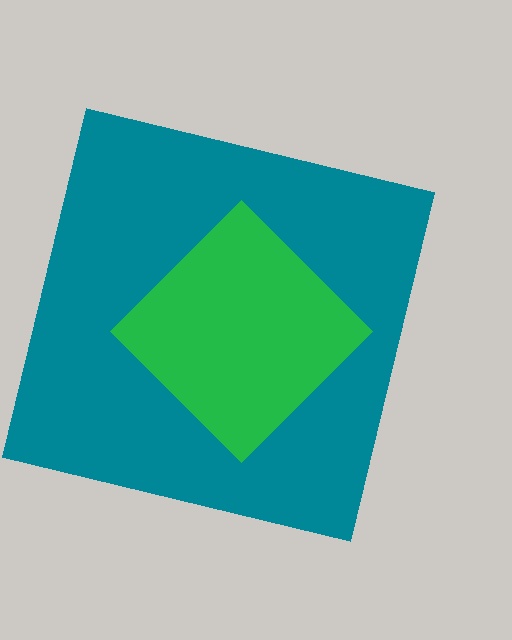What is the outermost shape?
The teal square.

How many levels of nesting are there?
2.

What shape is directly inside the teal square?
The green diamond.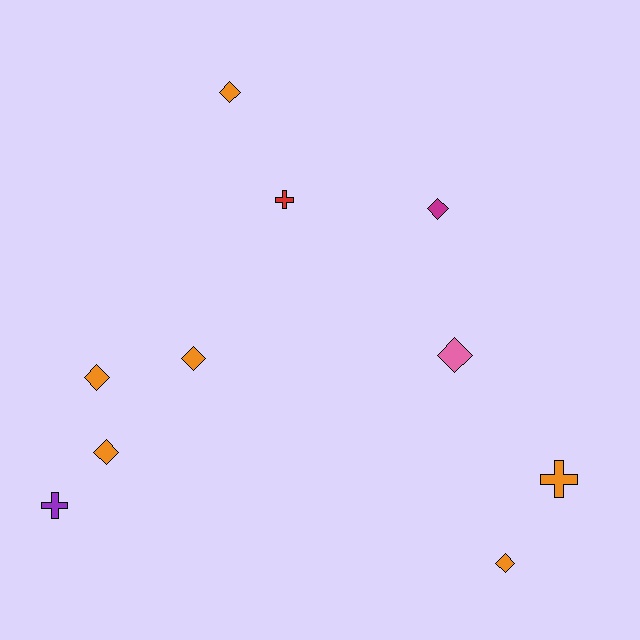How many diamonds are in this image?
There are 7 diamonds.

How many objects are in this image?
There are 10 objects.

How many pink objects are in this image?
There is 1 pink object.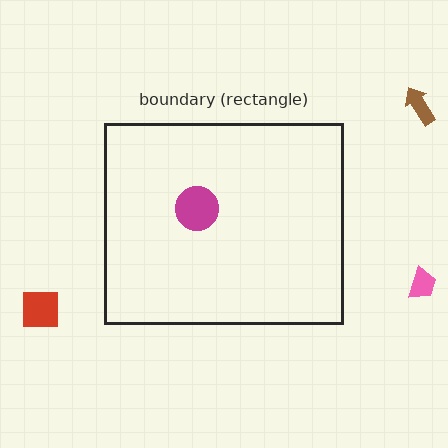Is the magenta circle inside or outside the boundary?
Inside.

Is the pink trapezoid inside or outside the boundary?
Outside.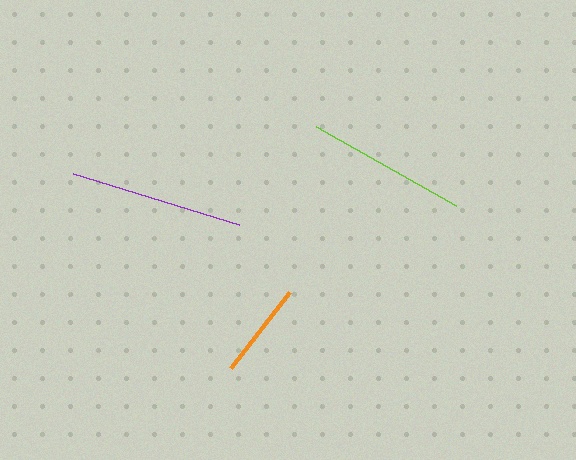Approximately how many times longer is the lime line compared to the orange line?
The lime line is approximately 1.7 times the length of the orange line.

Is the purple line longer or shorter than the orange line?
The purple line is longer than the orange line.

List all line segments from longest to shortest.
From longest to shortest: purple, lime, orange.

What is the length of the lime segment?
The lime segment is approximately 161 pixels long.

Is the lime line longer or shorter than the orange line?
The lime line is longer than the orange line.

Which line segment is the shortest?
The orange line is the shortest at approximately 96 pixels.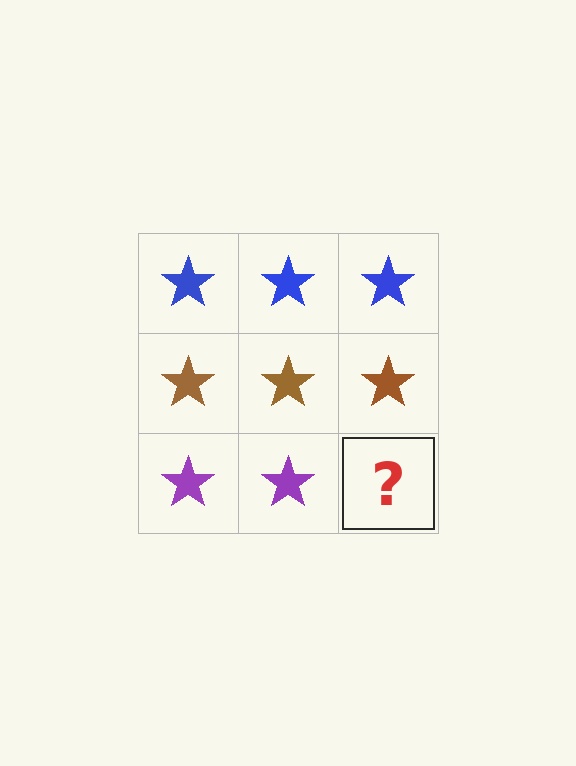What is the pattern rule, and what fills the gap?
The rule is that each row has a consistent color. The gap should be filled with a purple star.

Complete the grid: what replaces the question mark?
The question mark should be replaced with a purple star.